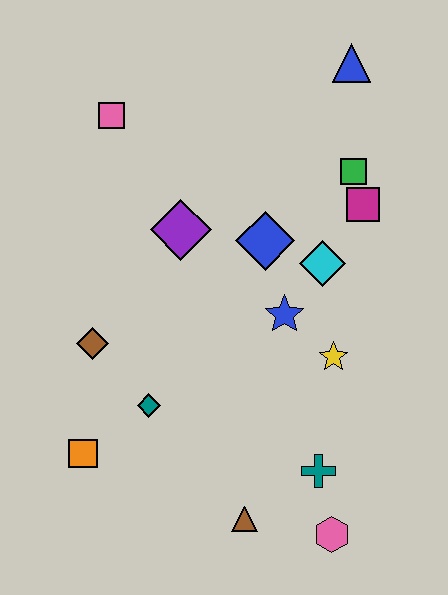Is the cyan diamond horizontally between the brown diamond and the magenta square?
Yes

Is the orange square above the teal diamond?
No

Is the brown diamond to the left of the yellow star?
Yes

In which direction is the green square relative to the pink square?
The green square is to the right of the pink square.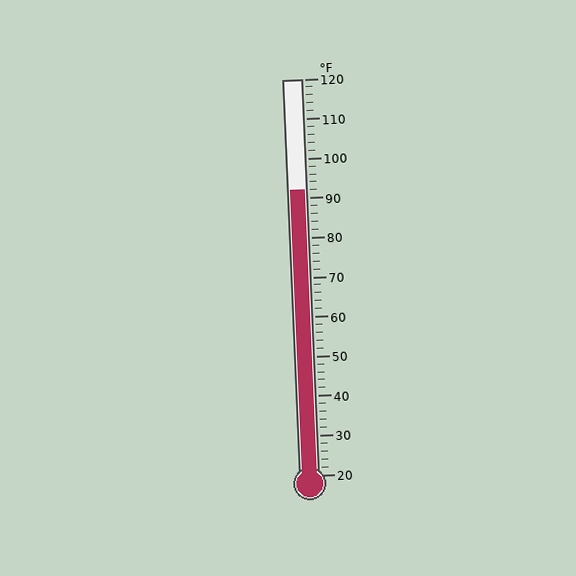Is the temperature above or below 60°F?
The temperature is above 60°F.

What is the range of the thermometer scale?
The thermometer scale ranges from 20°F to 120°F.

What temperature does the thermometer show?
The thermometer shows approximately 92°F.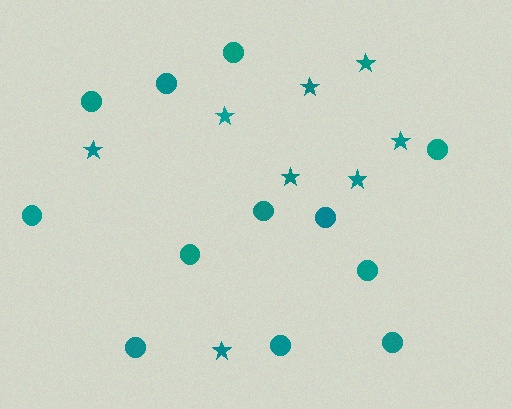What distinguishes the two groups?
There are 2 groups: one group of circles (12) and one group of stars (8).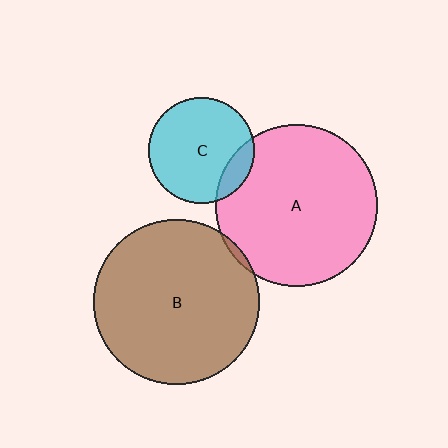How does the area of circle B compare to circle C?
Approximately 2.4 times.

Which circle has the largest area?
Circle B (brown).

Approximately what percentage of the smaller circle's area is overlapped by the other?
Approximately 5%.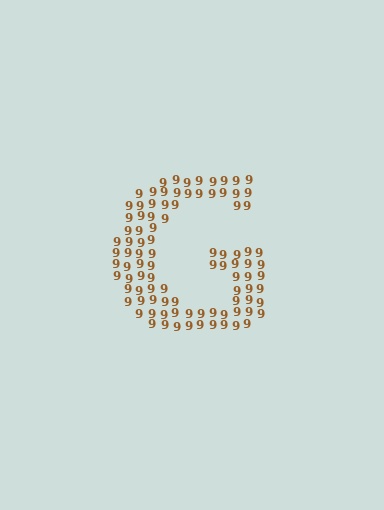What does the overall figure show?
The overall figure shows the letter G.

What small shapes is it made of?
It is made of small digit 9's.